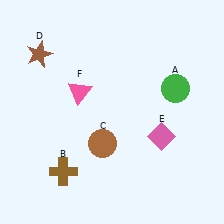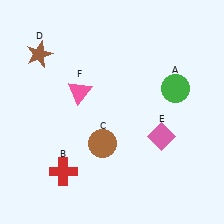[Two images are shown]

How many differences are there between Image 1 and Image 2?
There is 1 difference between the two images.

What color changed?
The cross (B) changed from brown in Image 1 to red in Image 2.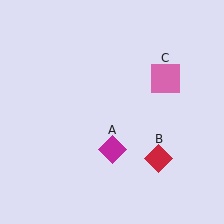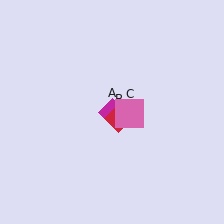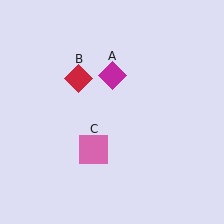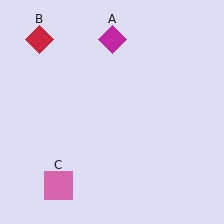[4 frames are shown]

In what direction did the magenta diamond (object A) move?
The magenta diamond (object A) moved up.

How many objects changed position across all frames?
3 objects changed position: magenta diamond (object A), red diamond (object B), pink square (object C).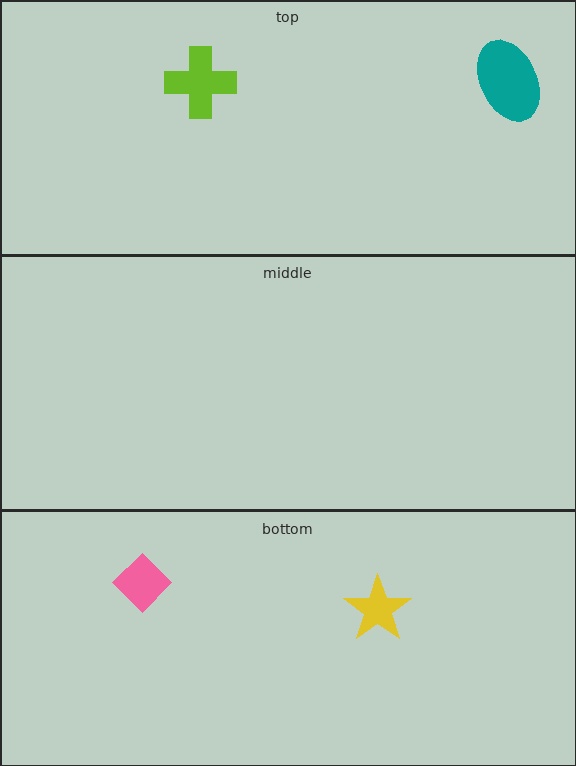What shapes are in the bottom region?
The pink diamond, the yellow star.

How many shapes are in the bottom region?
2.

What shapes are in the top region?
The teal ellipse, the lime cross.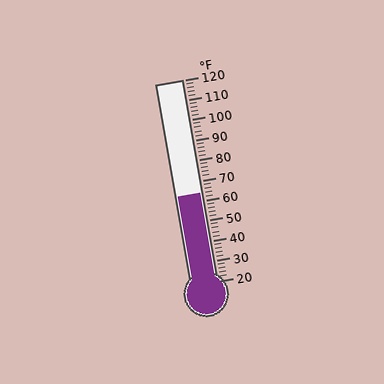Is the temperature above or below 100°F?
The temperature is below 100°F.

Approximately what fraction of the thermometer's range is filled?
The thermometer is filled to approximately 45% of its range.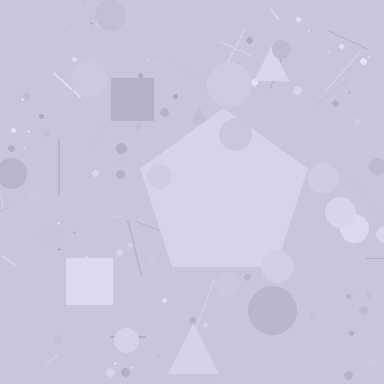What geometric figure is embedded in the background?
A pentagon is embedded in the background.